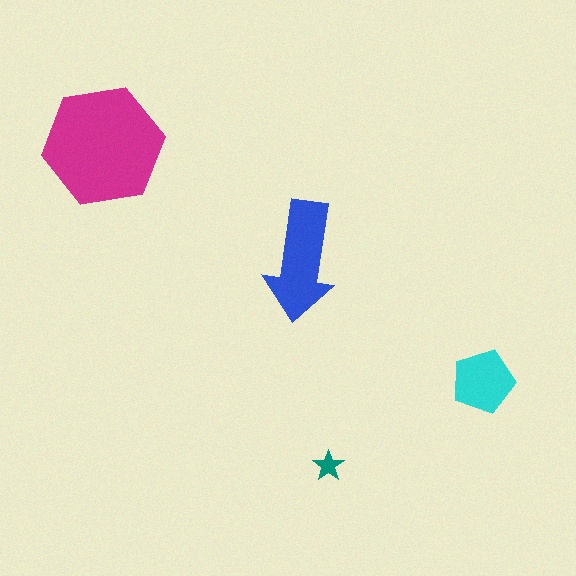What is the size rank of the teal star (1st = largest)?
4th.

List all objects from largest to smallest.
The magenta hexagon, the blue arrow, the cyan pentagon, the teal star.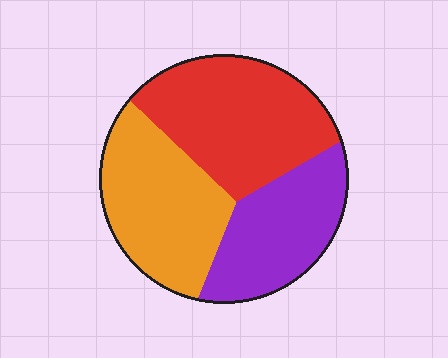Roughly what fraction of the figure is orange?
Orange takes up about one third (1/3) of the figure.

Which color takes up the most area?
Red, at roughly 40%.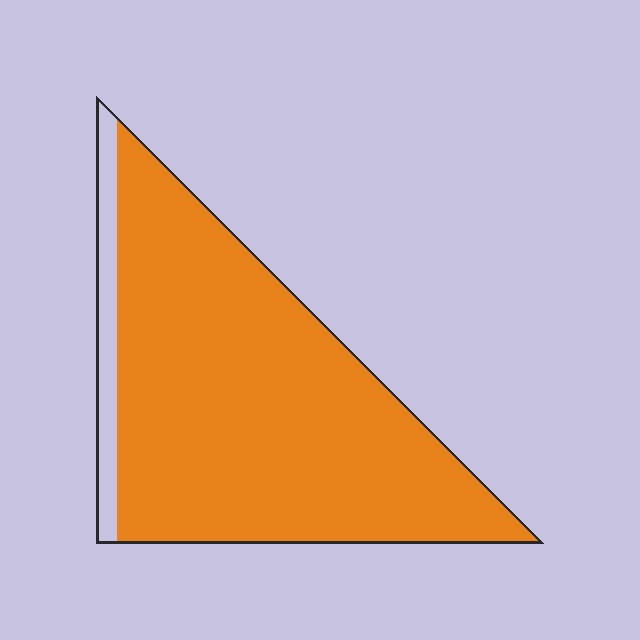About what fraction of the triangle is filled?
About nine tenths (9/10).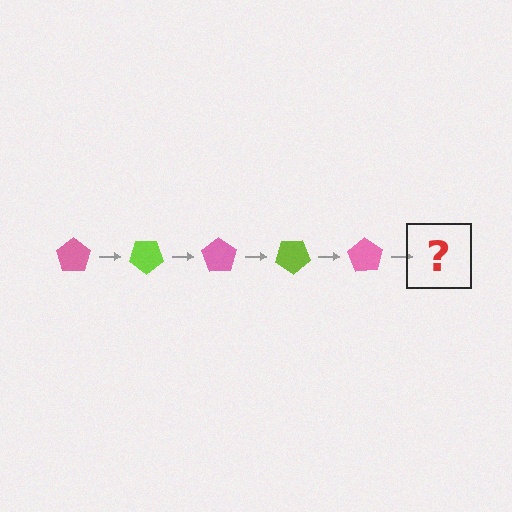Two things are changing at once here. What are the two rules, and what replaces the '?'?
The two rules are that it rotates 35 degrees each step and the color cycles through pink and lime. The '?' should be a lime pentagon, rotated 175 degrees from the start.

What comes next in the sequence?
The next element should be a lime pentagon, rotated 175 degrees from the start.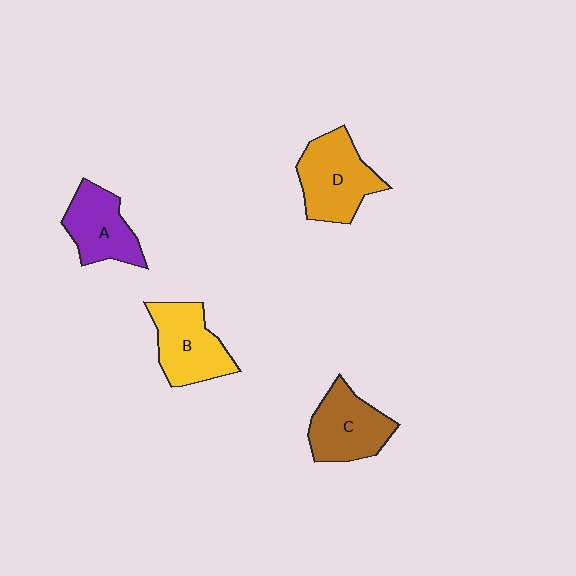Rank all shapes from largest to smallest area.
From largest to smallest: D (orange), B (yellow), C (brown), A (purple).